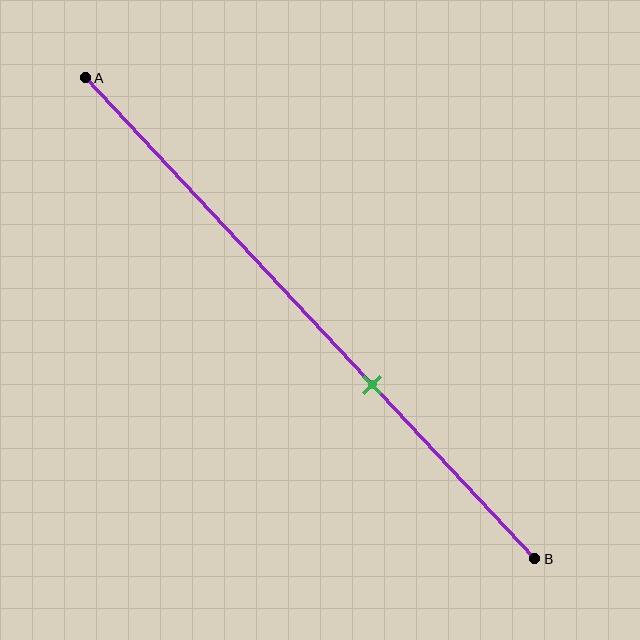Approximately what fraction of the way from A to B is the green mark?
The green mark is approximately 65% of the way from A to B.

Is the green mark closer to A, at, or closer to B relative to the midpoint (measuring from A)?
The green mark is closer to point B than the midpoint of segment AB.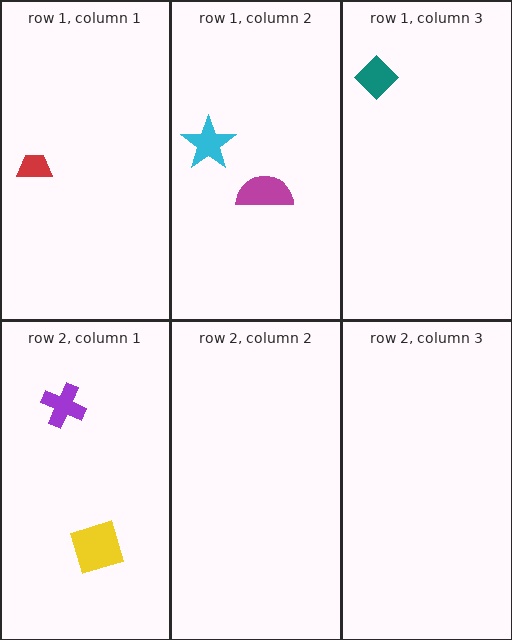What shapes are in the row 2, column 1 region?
The purple cross, the yellow square.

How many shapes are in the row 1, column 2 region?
2.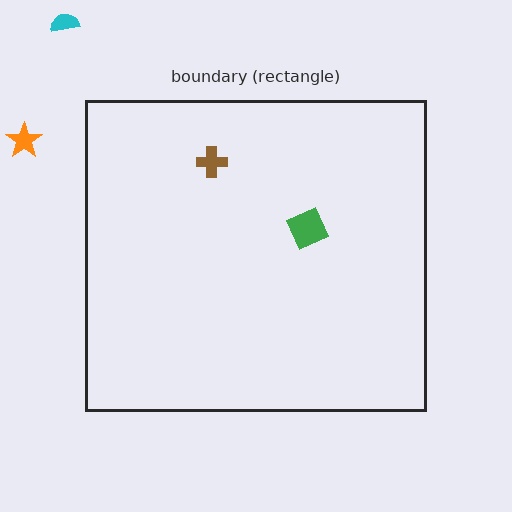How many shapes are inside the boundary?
2 inside, 2 outside.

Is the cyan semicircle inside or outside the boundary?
Outside.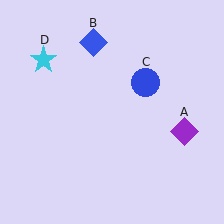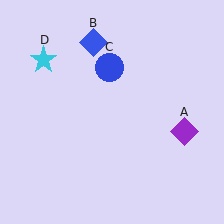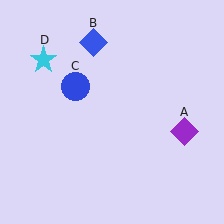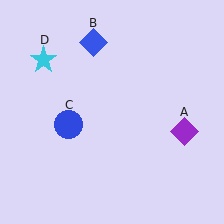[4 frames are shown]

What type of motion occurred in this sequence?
The blue circle (object C) rotated counterclockwise around the center of the scene.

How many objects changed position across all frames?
1 object changed position: blue circle (object C).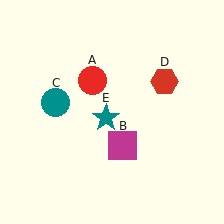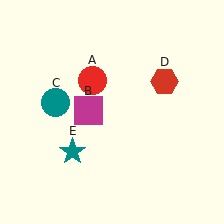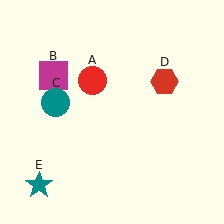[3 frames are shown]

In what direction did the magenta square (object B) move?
The magenta square (object B) moved up and to the left.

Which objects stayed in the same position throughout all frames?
Red circle (object A) and teal circle (object C) and red hexagon (object D) remained stationary.